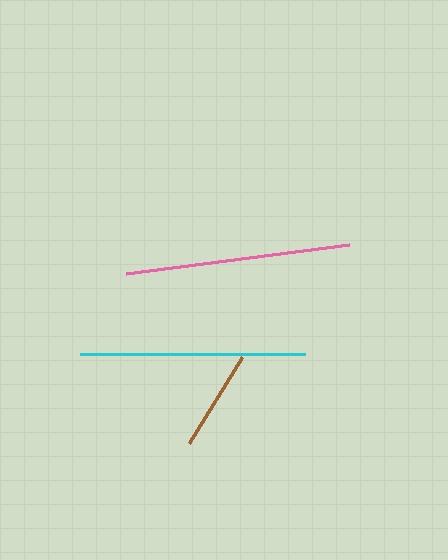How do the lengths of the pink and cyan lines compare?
The pink and cyan lines are approximately the same length.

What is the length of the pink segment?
The pink segment is approximately 225 pixels long.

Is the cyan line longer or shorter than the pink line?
The pink line is longer than the cyan line.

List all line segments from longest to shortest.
From longest to shortest: pink, cyan, brown.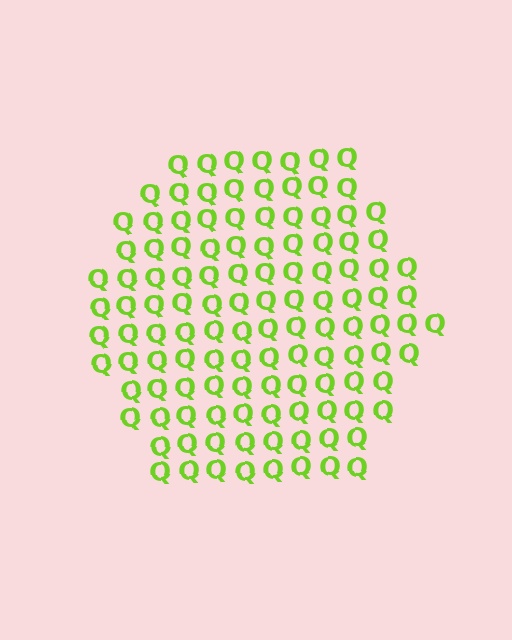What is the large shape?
The large shape is a hexagon.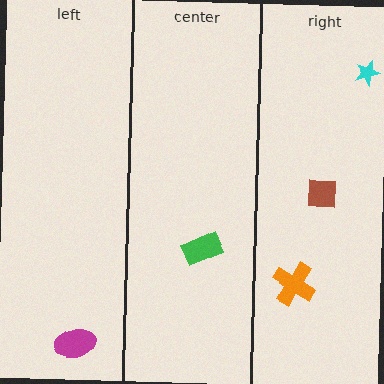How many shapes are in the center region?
1.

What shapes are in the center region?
The green rectangle.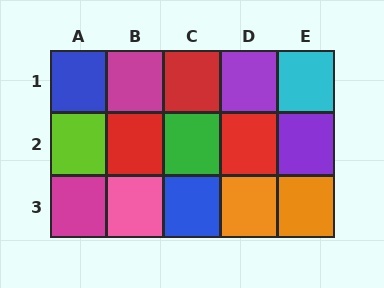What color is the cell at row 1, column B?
Magenta.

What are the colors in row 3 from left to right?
Magenta, pink, blue, orange, orange.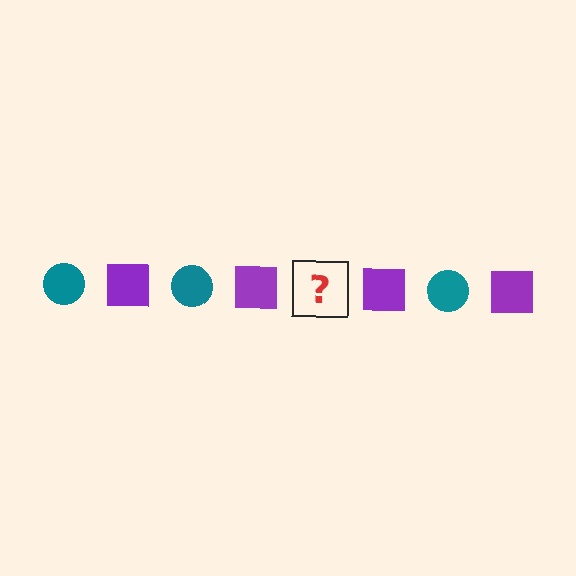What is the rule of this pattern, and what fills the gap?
The rule is that the pattern alternates between teal circle and purple square. The gap should be filled with a teal circle.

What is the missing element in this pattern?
The missing element is a teal circle.